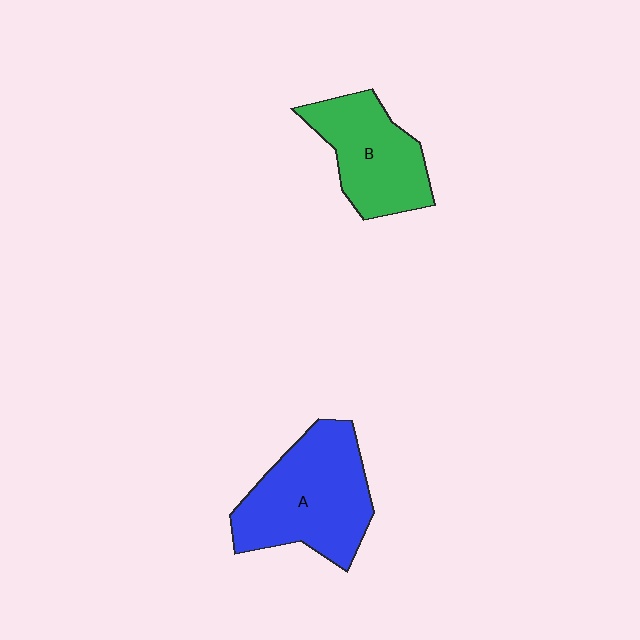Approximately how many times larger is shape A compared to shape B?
Approximately 1.3 times.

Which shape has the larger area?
Shape A (blue).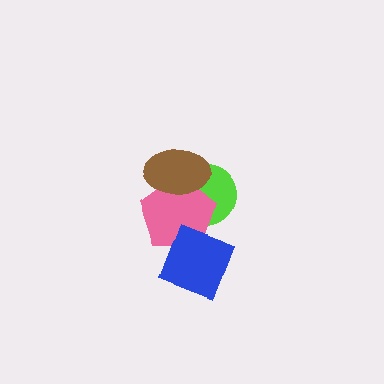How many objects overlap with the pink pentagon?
3 objects overlap with the pink pentagon.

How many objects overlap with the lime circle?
2 objects overlap with the lime circle.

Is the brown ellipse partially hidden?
No, no other shape covers it.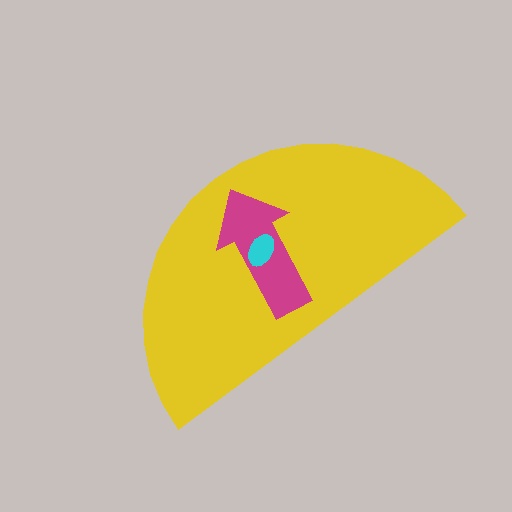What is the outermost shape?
The yellow semicircle.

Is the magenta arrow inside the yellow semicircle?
Yes.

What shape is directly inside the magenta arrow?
The cyan ellipse.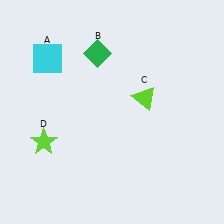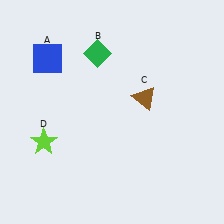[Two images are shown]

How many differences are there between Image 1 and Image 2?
There are 2 differences between the two images.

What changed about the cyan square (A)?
In Image 1, A is cyan. In Image 2, it changed to blue.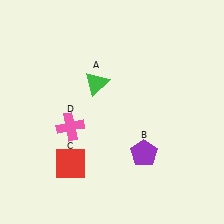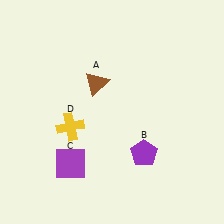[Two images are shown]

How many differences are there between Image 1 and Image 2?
There are 3 differences between the two images.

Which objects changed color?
A changed from green to brown. C changed from red to purple. D changed from pink to yellow.